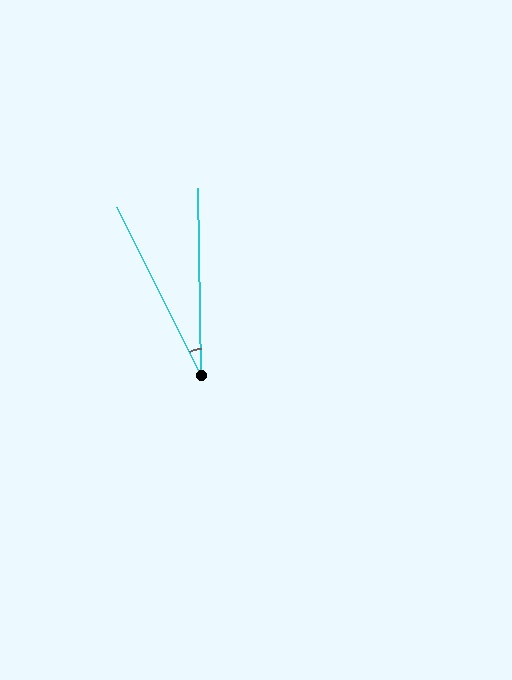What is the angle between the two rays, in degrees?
Approximately 26 degrees.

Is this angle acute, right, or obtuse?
It is acute.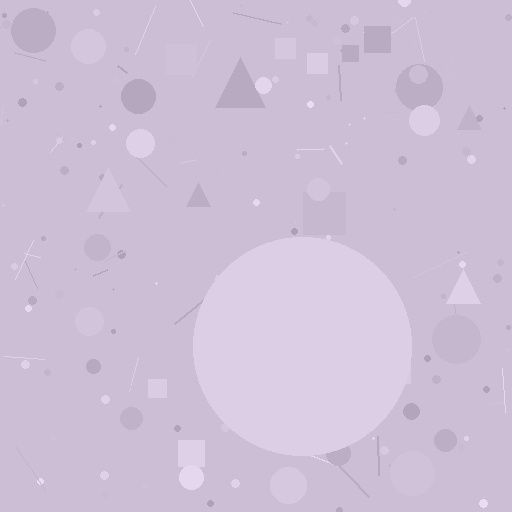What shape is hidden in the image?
A circle is hidden in the image.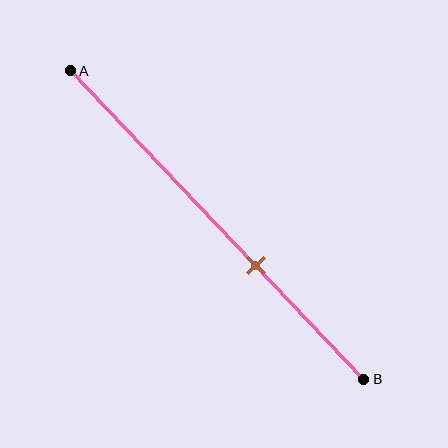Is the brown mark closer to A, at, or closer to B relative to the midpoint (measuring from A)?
The brown mark is closer to point B than the midpoint of segment AB.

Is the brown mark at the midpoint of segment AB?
No, the mark is at about 65% from A, not at the 50% midpoint.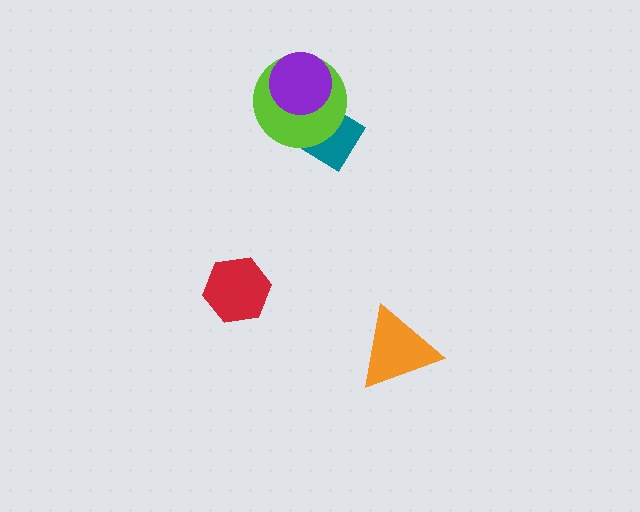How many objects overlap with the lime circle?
2 objects overlap with the lime circle.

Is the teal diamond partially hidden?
Yes, it is partially covered by another shape.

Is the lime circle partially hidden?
Yes, it is partially covered by another shape.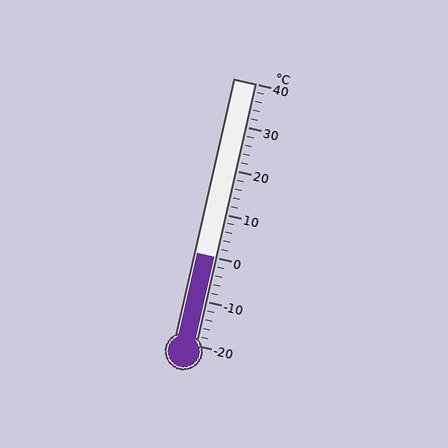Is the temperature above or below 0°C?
The temperature is at 0°C.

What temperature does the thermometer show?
The thermometer shows approximately 0°C.